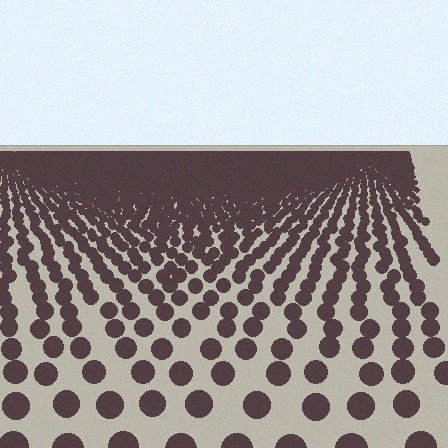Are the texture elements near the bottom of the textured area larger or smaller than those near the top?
Larger. Near the bottom, elements are closer to the viewer and appear at a bigger on-screen size.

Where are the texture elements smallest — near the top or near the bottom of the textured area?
Near the top.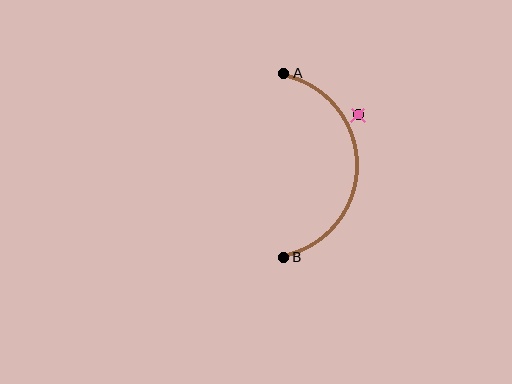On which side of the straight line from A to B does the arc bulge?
The arc bulges to the right of the straight line connecting A and B.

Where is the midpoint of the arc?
The arc midpoint is the point on the curve farthest from the straight line joining A and B. It sits to the right of that line.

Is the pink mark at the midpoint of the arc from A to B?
No — the pink mark does not lie on the arc at all. It sits slightly outside the curve.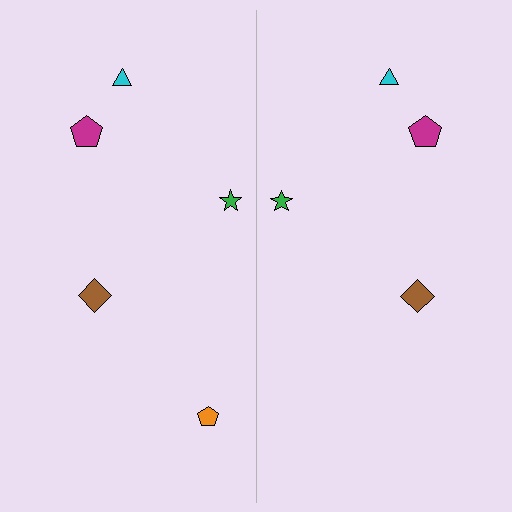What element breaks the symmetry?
A orange pentagon is missing from the right side.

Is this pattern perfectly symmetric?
No, the pattern is not perfectly symmetric. A orange pentagon is missing from the right side.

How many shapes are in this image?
There are 9 shapes in this image.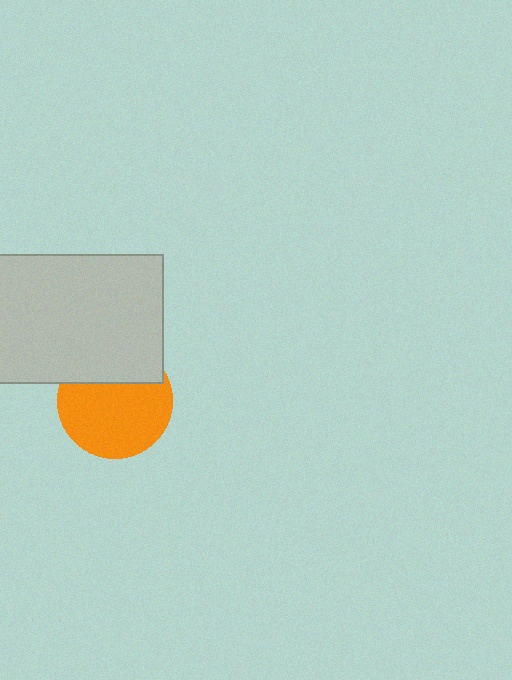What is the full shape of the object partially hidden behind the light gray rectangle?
The partially hidden object is an orange circle.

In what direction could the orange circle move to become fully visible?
The orange circle could move down. That would shift it out from behind the light gray rectangle entirely.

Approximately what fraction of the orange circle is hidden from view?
Roughly 30% of the orange circle is hidden behind the light gray rectangle.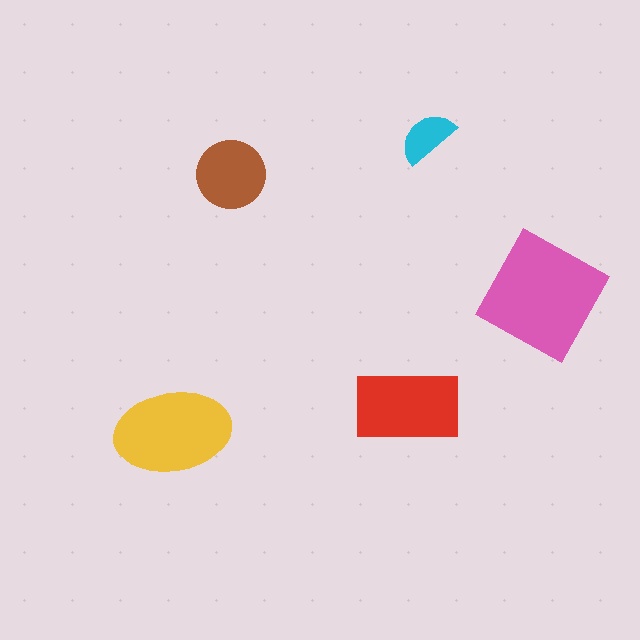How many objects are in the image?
There are 5 objects in the image.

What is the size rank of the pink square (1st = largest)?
1st.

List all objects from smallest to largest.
The cyan semicircle, the brown circle, the red rectangle, the yellow ellipse, the pink square.